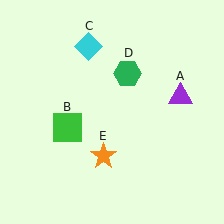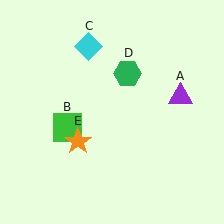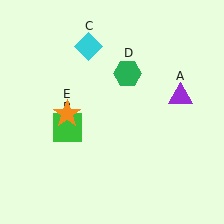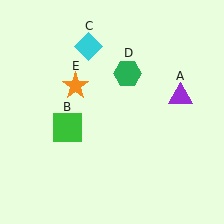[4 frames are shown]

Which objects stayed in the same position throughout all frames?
Purple triangle (object A) and green square (object B) and cyan diamond (object C) and green hexagon (object D) remained stationary.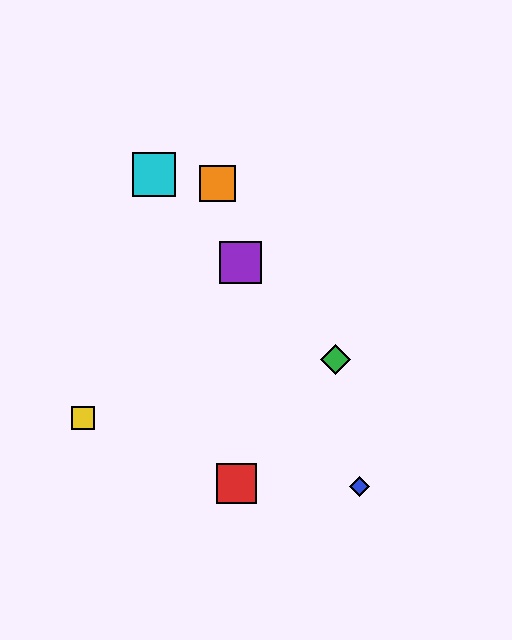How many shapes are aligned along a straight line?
3 shapes (the green diamond, the purple square, the cyan square) are aligned along a straight line.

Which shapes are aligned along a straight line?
The green diamond, the purple square, the cyan square are aligned along a straight line.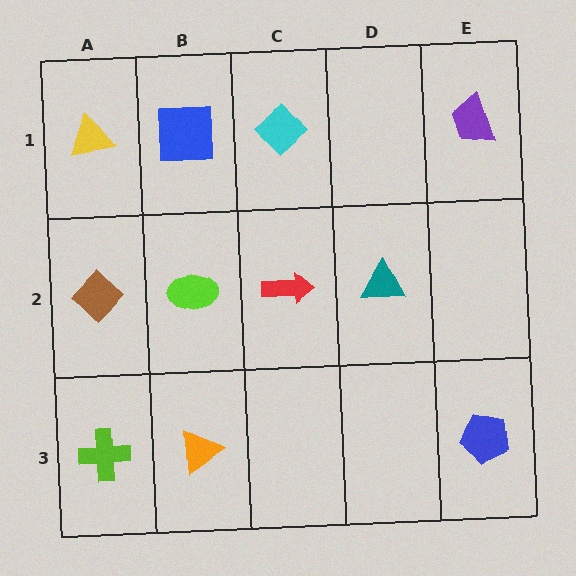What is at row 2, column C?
A red arrow.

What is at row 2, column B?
A lime ellipse.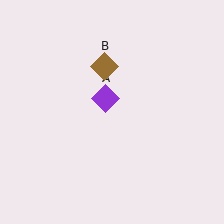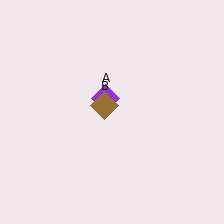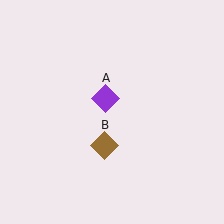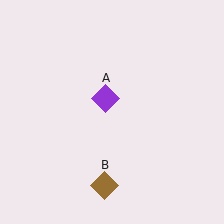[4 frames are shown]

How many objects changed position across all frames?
1 object changed position: brown diamond (object B).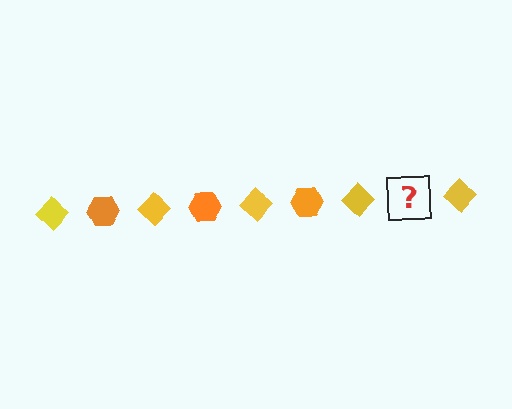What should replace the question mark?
The question mark should be replaced with an orange hexagon.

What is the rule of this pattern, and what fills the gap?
The rule is that the pattern alternates between yellow diamond and orange hexagon. The gap should be filled with an orange hexagon.